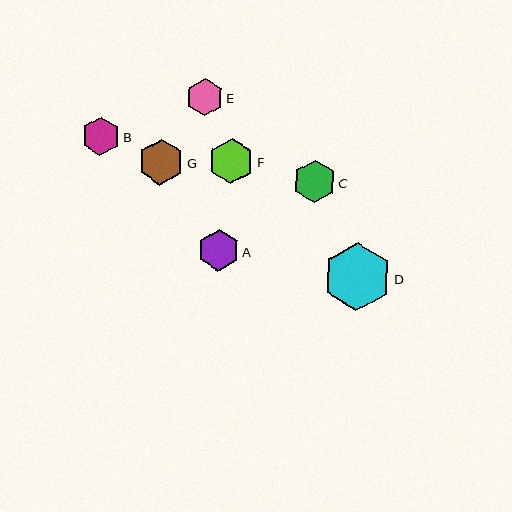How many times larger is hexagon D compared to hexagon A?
Hexagon D is approximately 1.6 times the size of hexagon A.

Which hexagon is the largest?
Hexagon D is the largest with a size of approximately 68 pixels.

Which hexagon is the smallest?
Hexagon E is the smallest with a size of approximately 38 pixels.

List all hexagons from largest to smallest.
From largest to smallest: D, G, F, C, A, B, E.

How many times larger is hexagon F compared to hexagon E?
Hexagon F is approximately 1.2 times the size of hexagon E.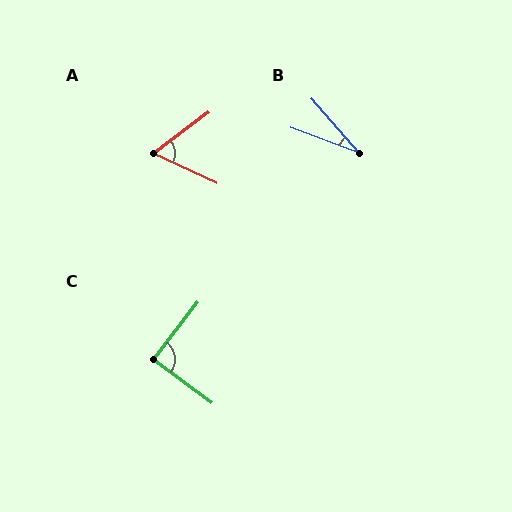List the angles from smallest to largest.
B (28°), A (61°), C (89°).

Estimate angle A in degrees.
Approximately 61 degrees.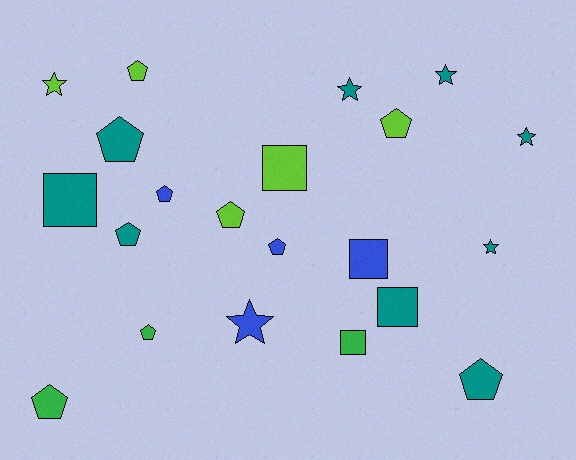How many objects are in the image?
There are 21 objects.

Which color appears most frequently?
Teal, with 9 objects.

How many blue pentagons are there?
There are 2 blue pentagons.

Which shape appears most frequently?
Pentagon, with 10 objects.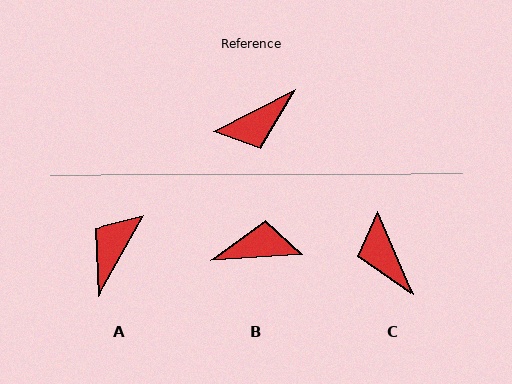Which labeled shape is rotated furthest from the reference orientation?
B, about 156 degrees away.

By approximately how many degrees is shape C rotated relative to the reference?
Approximately 94 degrees clockwise.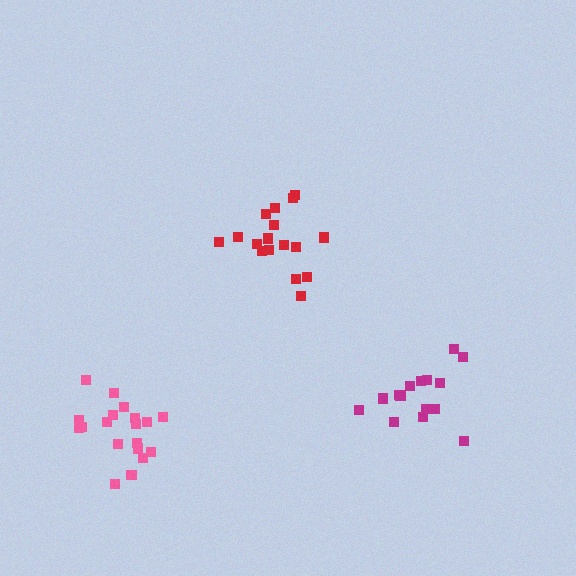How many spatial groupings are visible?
There are 3 spatial groupings.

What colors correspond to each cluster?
The clusters are colored: red, magenta, pink.